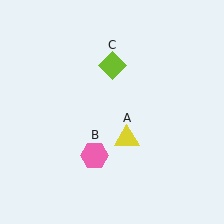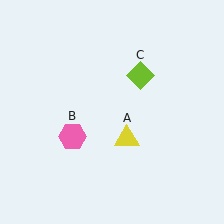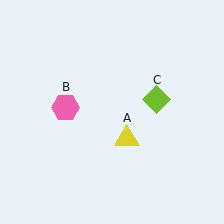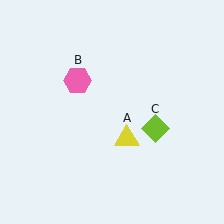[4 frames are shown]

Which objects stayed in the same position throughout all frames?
Yellow triangle (object A) remained stationary.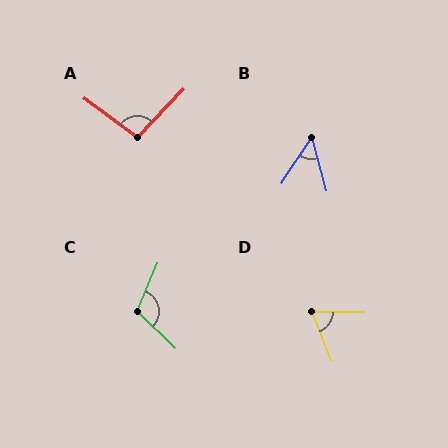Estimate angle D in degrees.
Approximately 68 degrees.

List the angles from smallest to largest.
B (48°), D (68°), A (97°), C (111°).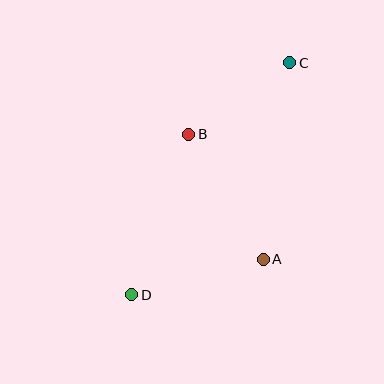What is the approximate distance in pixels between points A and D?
The distance between A and D is approximately 136 pixels.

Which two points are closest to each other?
Points B and C are closest to each other.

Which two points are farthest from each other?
Points C and D are farthest from each other.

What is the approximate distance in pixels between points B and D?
The distance between B and D is approximately 170 pixels.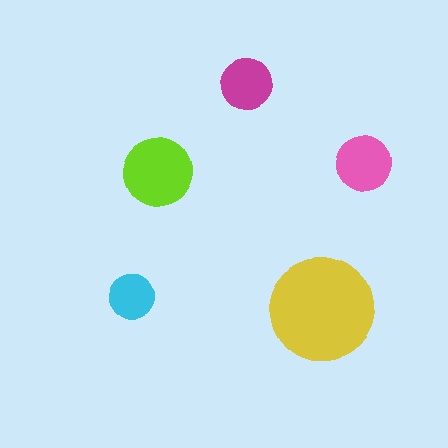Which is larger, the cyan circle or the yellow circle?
The yellow one.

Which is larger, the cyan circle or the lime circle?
The lime one.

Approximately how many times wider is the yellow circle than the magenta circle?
About 2 times wider.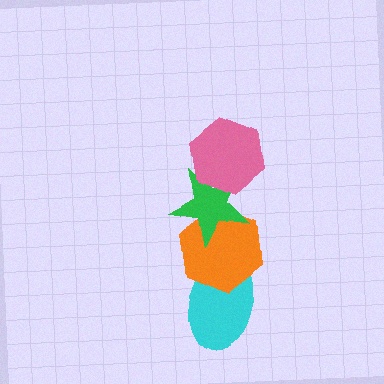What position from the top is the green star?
The green star is 2nd from the top.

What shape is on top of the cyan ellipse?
The orange hexagon is on top of the cyan ellipse.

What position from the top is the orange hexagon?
The orange hexagon is 3rd from the top.